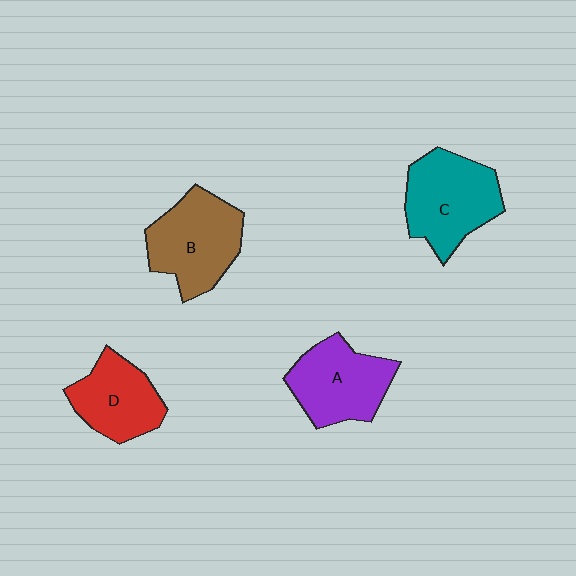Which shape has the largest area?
Shape C (teal).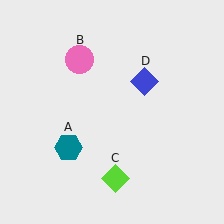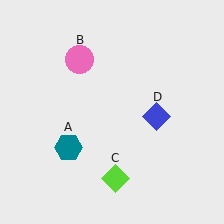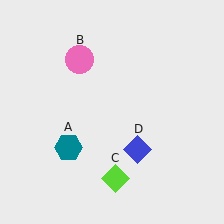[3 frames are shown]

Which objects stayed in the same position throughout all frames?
Teal hexagon (object A) and pink circle (object B) and lime diamond (object C) remained stationary.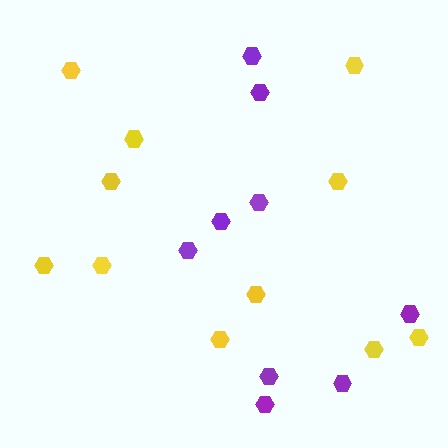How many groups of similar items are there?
There are 2 groups: one group of purple hexagons (9) and one group of yellow hexagons (11).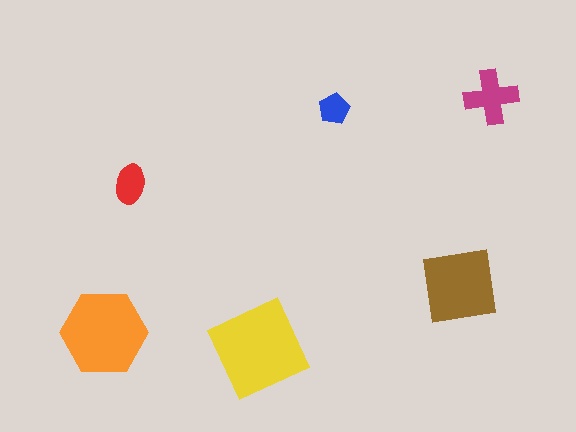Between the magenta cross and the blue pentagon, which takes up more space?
The magenta cross.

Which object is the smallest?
The blue pentagon.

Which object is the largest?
The yellow square.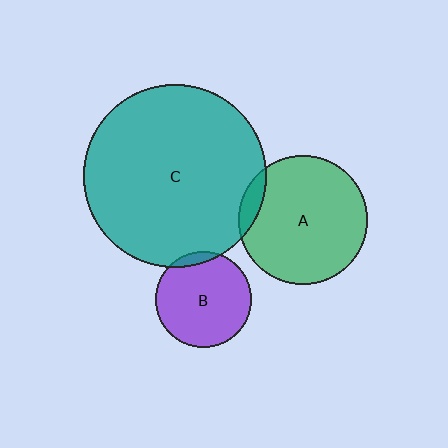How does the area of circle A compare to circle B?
Approximately 1.8 times.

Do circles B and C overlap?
Yes.